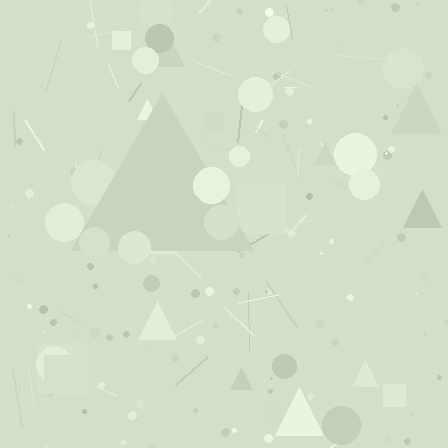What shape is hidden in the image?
A triangle is hidden in the image.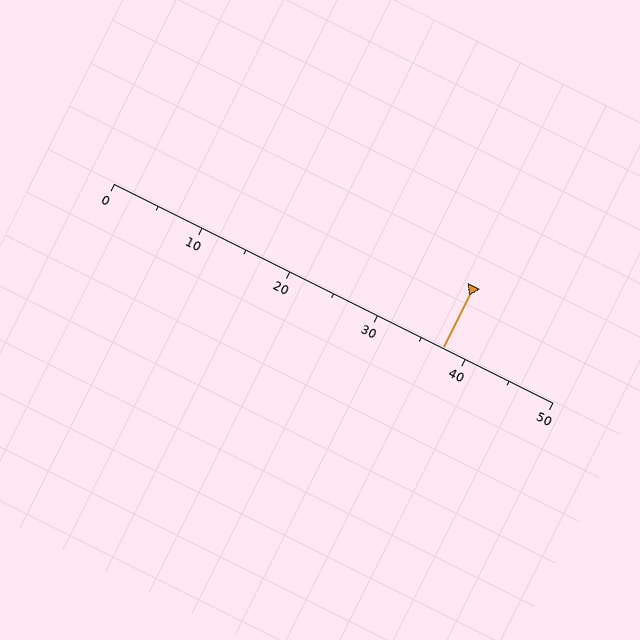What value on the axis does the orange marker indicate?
The marker indicates approximately 37.5.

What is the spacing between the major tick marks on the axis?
The major ticks are spaced 10 apart.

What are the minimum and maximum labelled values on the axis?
The axis runs from 0 to 50.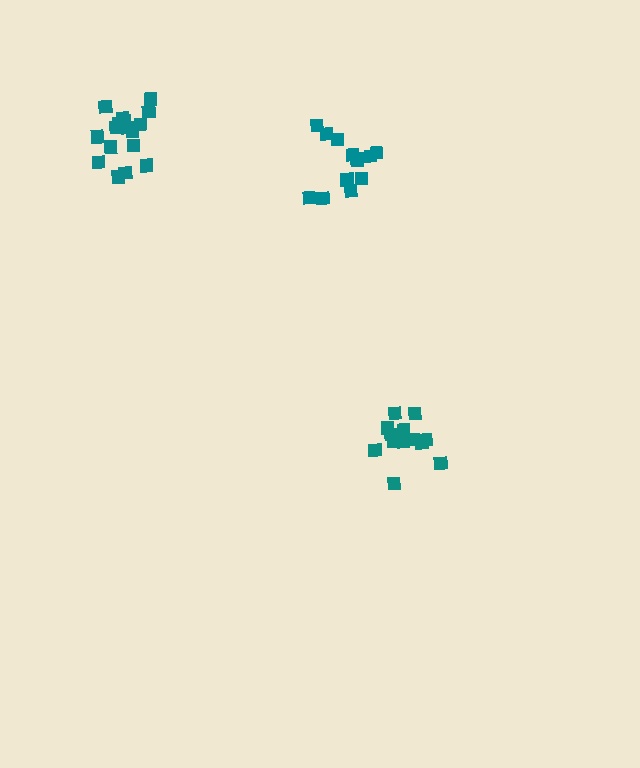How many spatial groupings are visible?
There are 3 spatial groupings.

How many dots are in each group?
Group 1: 17 dots, Group 2: 15 dots, Group 3: 14 dots (46 total).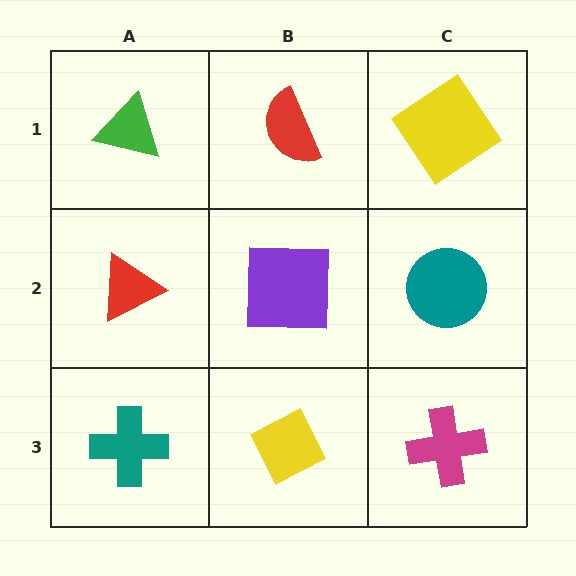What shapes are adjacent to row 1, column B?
A purple square (row 2, column B), a green triangle (row 1, column A), a yellow diamond (row 1, column C).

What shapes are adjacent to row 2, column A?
A green triangle (row 1, column A), a teal cross (row 3, column A), a purple square (row 2, column B).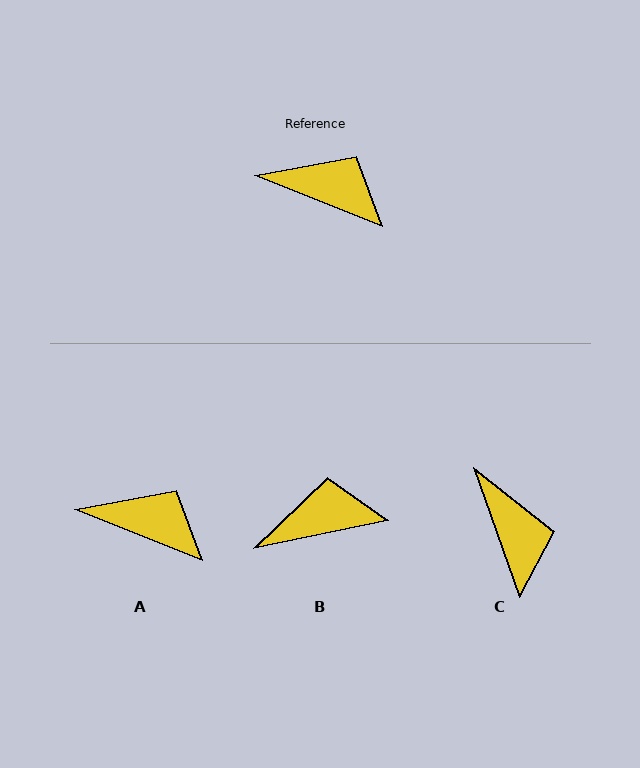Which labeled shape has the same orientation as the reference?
A.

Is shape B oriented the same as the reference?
No, it is off by about 34 degrees.